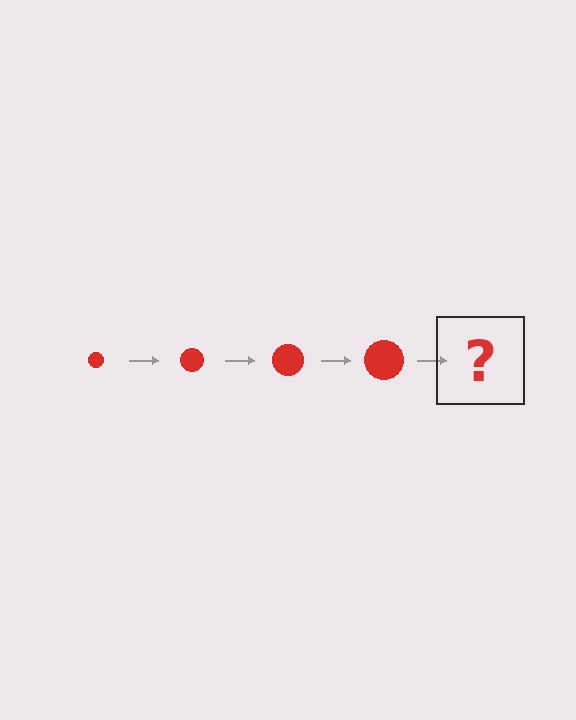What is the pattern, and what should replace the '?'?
The pattern is that the circle gets progressively larger each step. The '?' should be a red circle, larger than the previous one.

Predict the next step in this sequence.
The next step is a red circle, larger than the previous one.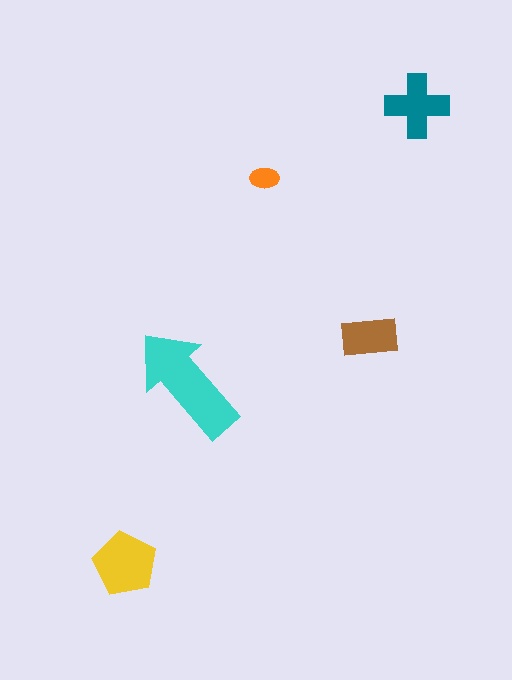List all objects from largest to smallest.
The cyan arrow, the yellow pentagon, the teal cross, the brown rectangle, the orange ellipse.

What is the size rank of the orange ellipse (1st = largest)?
5th.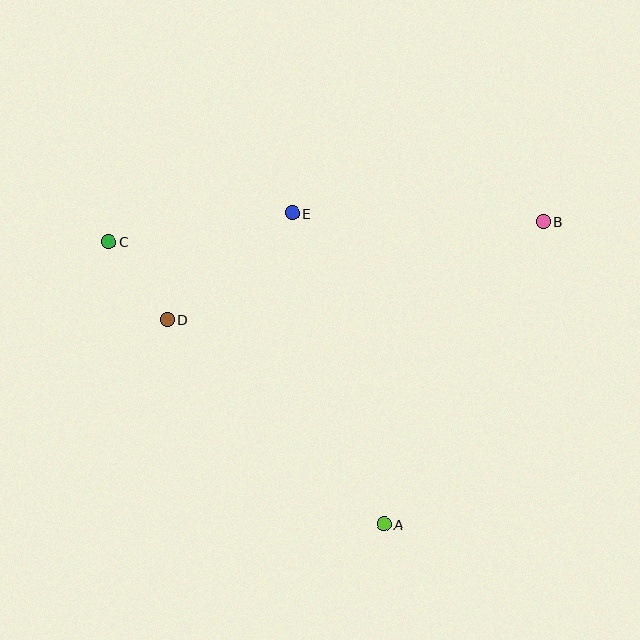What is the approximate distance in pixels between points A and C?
The distance between A and C is approximately 394 pixels.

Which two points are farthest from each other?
Points B and C are farthest from each other.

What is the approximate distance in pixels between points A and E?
The distance between A and E is approximately 324 pixels.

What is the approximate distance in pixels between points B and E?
The distance between B and E is approximately 251 pixels.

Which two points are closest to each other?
Points C and D are closest to each other.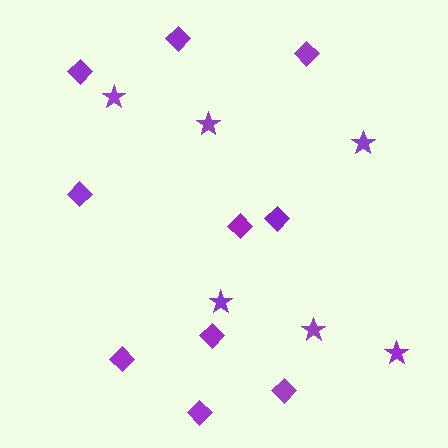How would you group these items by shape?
There are 2 groups: one group of stars (6) and one group of diamonds (10).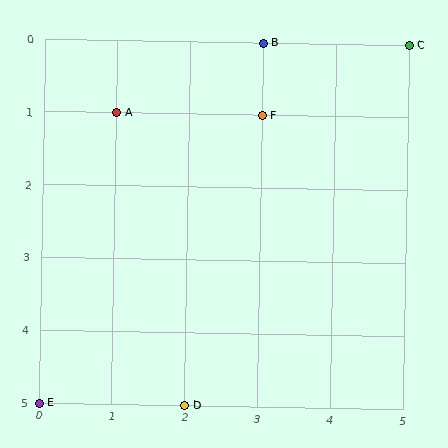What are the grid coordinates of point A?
Point A is at grid coordinates (1, 1).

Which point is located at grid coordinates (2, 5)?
Point D is at (2, 5).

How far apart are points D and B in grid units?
Points D and B are 1 column and 5 rows apart (about 5.1 grid units diagonally).